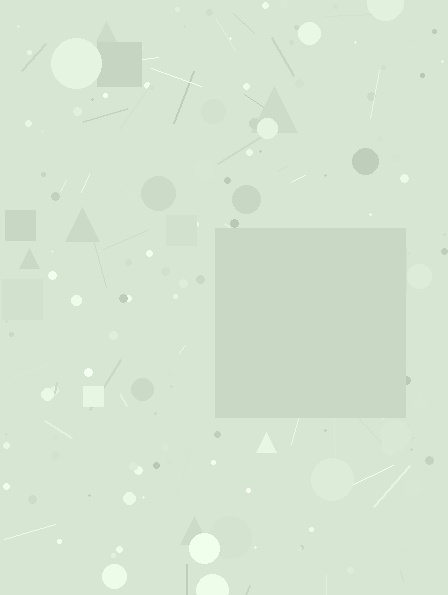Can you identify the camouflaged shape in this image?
The camouflaged shape is a square.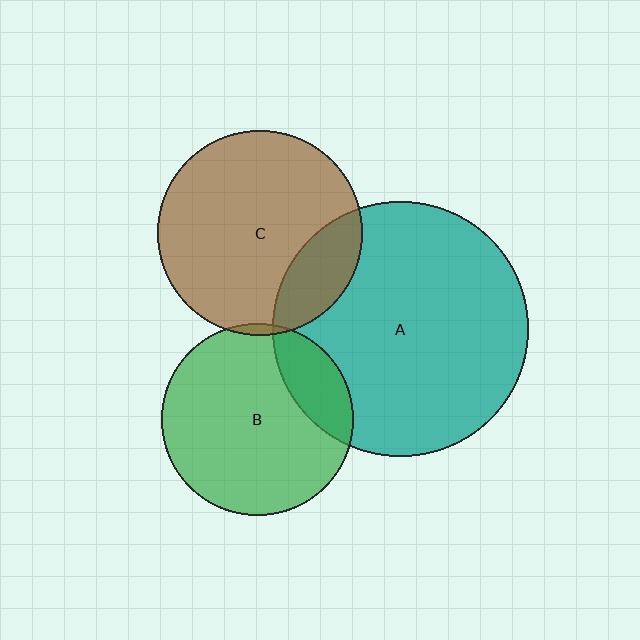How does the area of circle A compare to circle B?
Approximately 1.8 times.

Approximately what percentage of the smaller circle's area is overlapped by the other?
Approximately 20%.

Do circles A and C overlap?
Yes.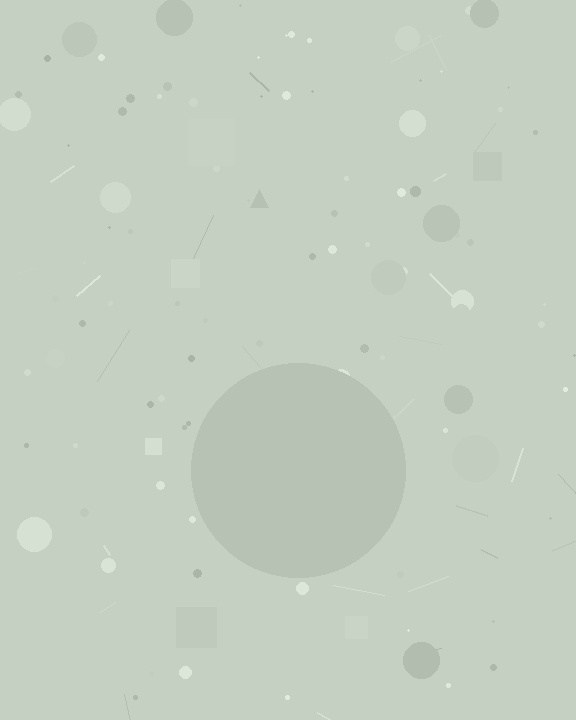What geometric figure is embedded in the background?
A circle is embedded in the background.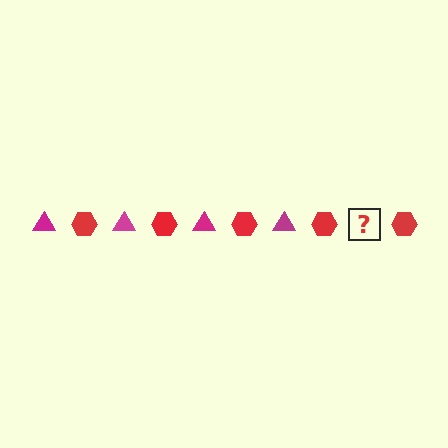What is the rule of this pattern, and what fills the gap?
The rule is that the pattern alternates between magenta triangle and red hexagon. The gap should be filled with a magenta triangle.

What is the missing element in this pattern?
The missing element is a magenta triangle.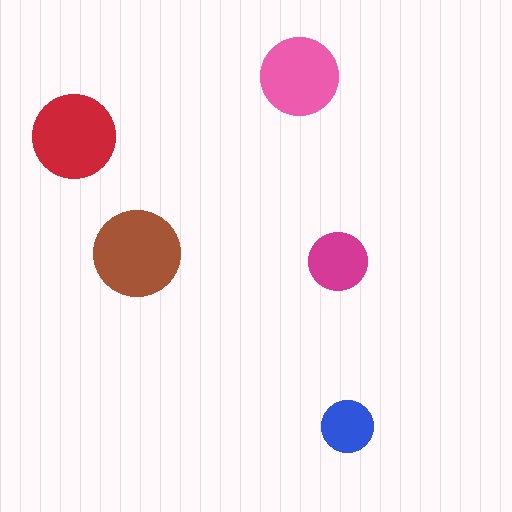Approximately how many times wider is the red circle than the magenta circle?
About 1.5 times wider.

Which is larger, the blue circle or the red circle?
The red one.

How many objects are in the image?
There are 5 objects in the image.